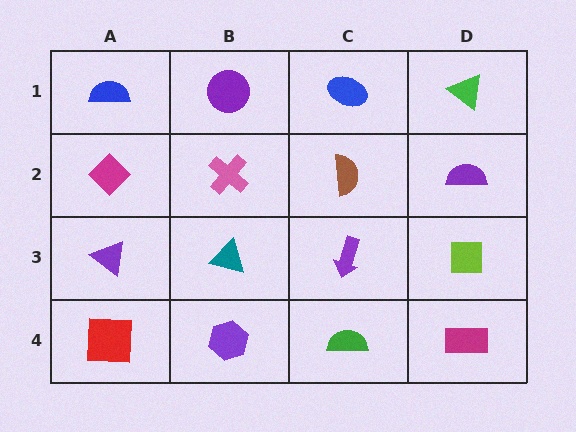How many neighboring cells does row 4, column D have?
2.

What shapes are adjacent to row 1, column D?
A purple semicircle (row 2, column D), a blue ellipse (row 1, column C).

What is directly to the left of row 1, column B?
A blue semicircle.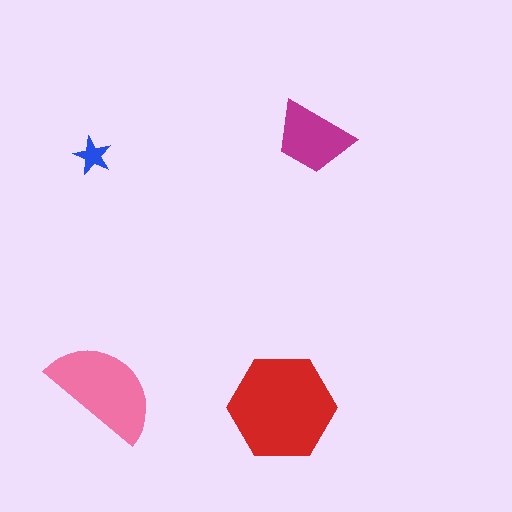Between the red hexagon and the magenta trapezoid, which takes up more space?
The red hexagon.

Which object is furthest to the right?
The magenta trapezoid is rightmost.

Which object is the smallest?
The blue star.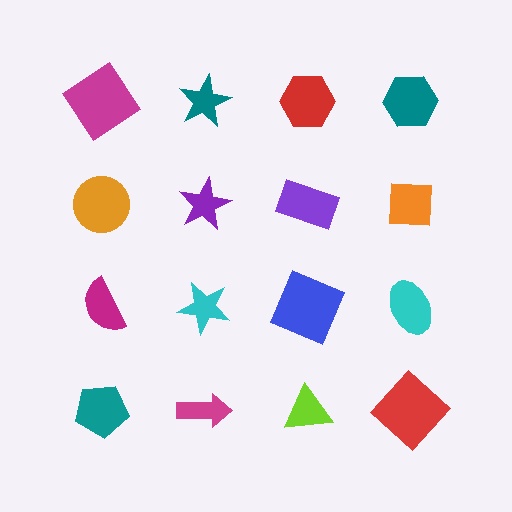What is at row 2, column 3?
A purple rectangle.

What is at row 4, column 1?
A teal pentagon.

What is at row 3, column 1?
A magenta semicircle.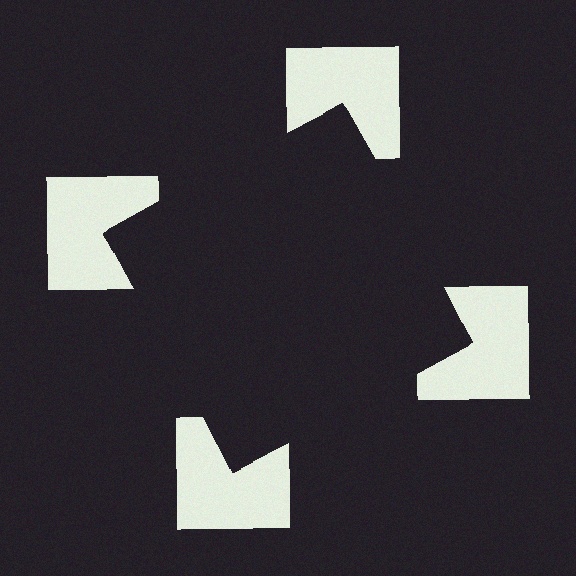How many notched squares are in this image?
There are 4 — one at each vertex of the illusory square.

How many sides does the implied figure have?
4 sides.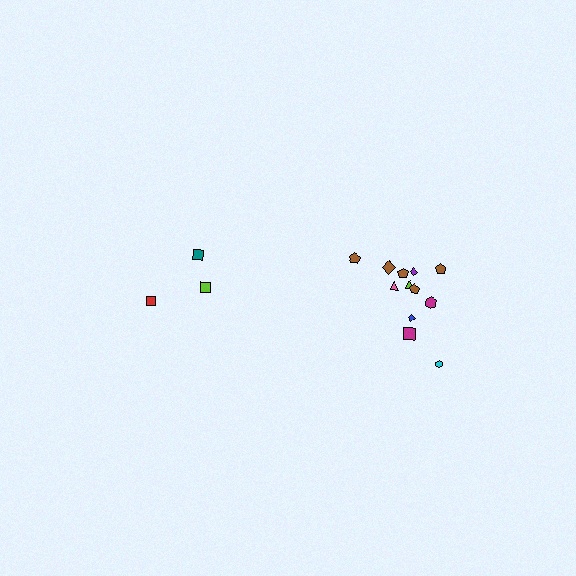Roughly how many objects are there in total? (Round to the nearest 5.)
Roughly 15 objects in total.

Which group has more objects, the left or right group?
The right group.